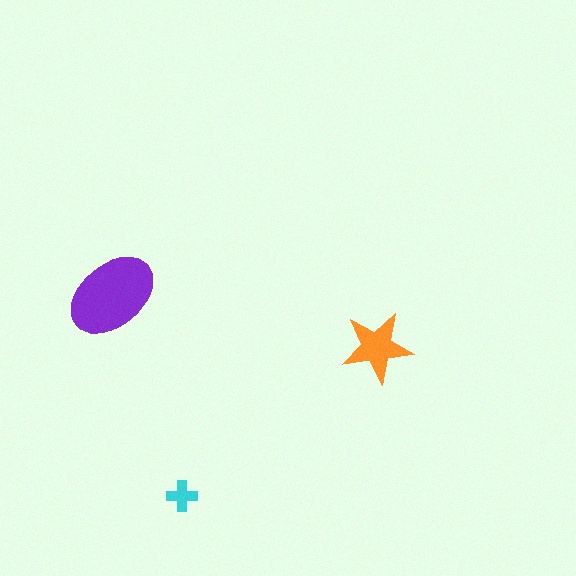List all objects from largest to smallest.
The purple ellipse, the orange star, the cyan cross.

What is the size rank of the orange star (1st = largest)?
2nd.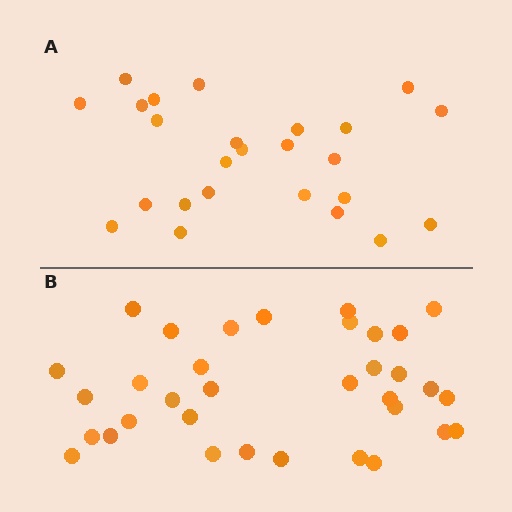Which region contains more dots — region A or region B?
Region B (the bottom region) has more dots.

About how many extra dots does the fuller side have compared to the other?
Region B has roughly 8 or so more dots than region A.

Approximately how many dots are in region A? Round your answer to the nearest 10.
About 20 dots. (The exact count is 25, which rounds to 20.)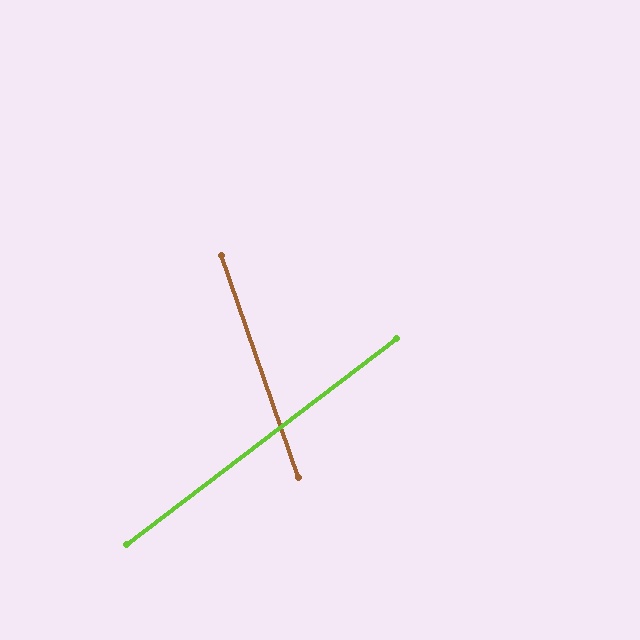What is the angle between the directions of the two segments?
Approximately 72 degrees.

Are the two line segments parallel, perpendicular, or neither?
Neither parallel nor perpendicular — they differ by about 72°.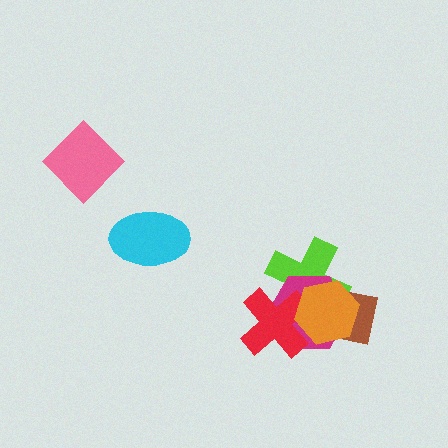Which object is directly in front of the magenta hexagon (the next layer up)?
The red cross is directly in front of the magenta hexagon.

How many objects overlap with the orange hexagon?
4 objects overlap with the orange hexagon.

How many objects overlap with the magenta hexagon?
4 objects overlap with the magenta hexagon.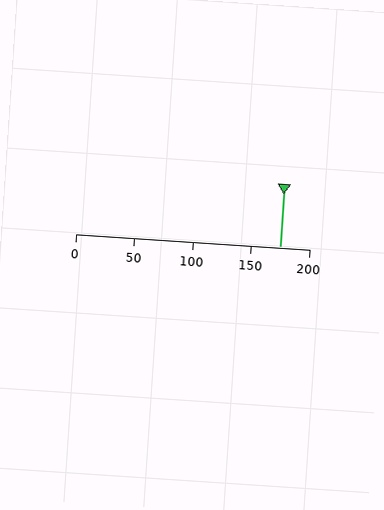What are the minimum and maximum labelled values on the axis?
The axis runs from 0 to 200.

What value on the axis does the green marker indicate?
The marker indicates approximately 175.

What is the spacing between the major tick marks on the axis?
The major ticks are spaced 50 apart.